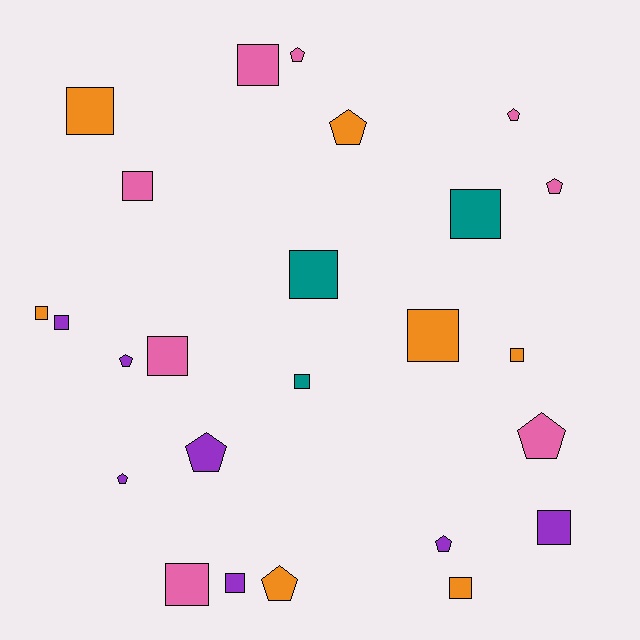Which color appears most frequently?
Pink, with 8 objects.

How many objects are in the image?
There are 25 objects.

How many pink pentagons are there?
There are 4 pink pentagons.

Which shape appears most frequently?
Square, with 15 objects.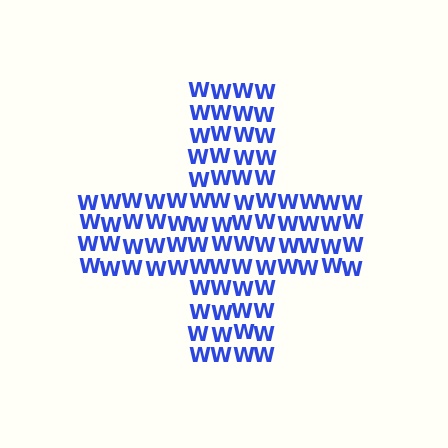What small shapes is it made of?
It is made of small letter W's.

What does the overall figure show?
The overall figure shows a cross.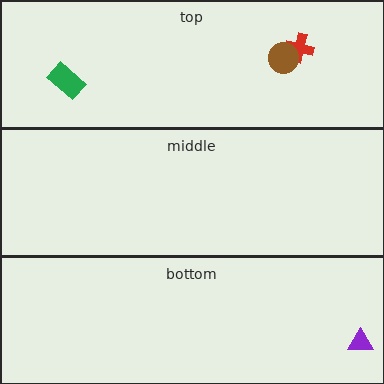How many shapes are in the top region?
3.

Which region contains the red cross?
The top region.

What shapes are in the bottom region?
The purple triangle.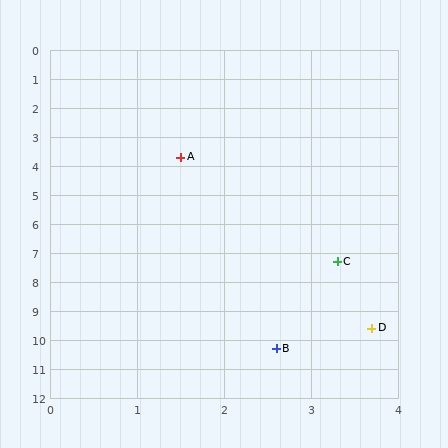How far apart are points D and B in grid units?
Points D and B are about 1.3 grid units apart.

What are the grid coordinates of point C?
Point C is at approximately (3.3, 7.3).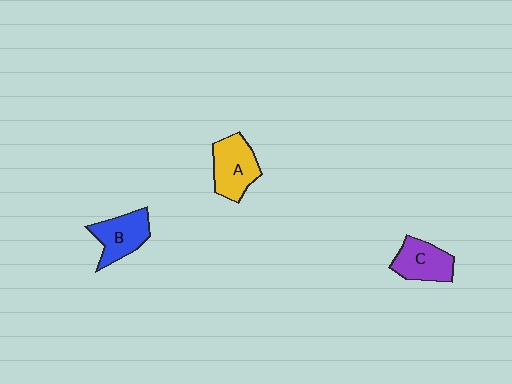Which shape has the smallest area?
Shape C (purple).